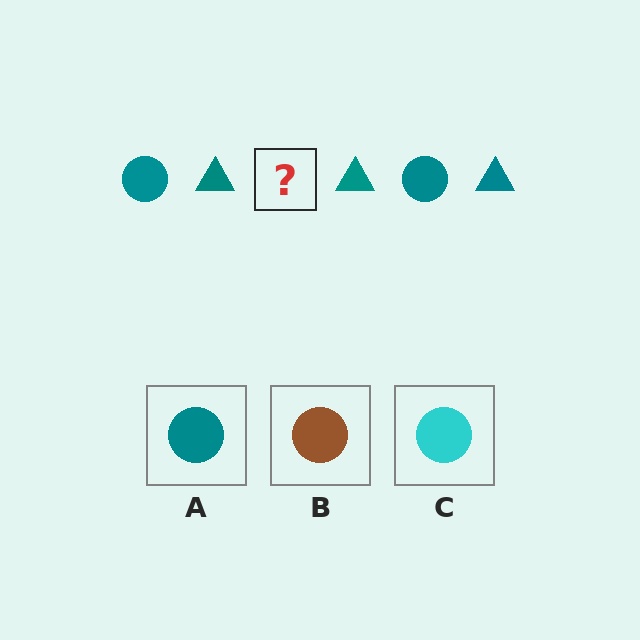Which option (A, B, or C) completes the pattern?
A.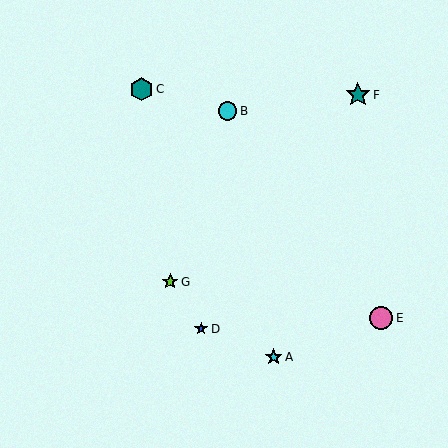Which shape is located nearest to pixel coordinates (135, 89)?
The teal hexagon (labeled C) at (142, 89) is nearest to that location.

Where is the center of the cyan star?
The center of the cyan star is at (274, 357).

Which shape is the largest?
The teal star (labeled F) is the largest.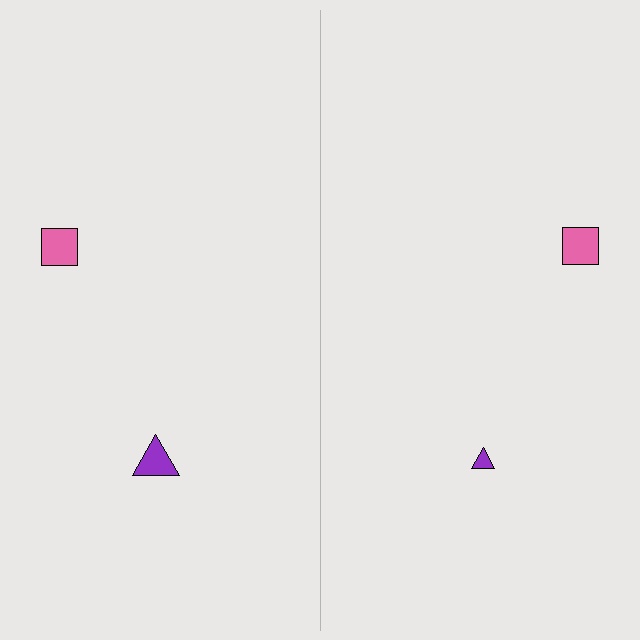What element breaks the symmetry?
The purple triangle on the right side has a different size than its mirror counterpart.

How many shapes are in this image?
There are 4 shapes in this image.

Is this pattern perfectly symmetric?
No, the pattern is not perfectly symmetric. The purple triangle on the right side has a different size than its mirror counterpart.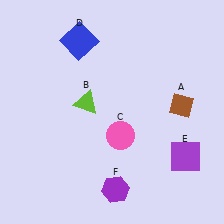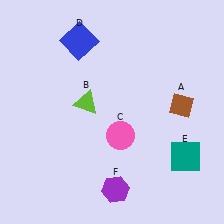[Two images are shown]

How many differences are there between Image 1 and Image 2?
There is 1 difference between the two images.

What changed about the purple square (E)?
In Image 1, E is purple. In Image 2, it changed to teal.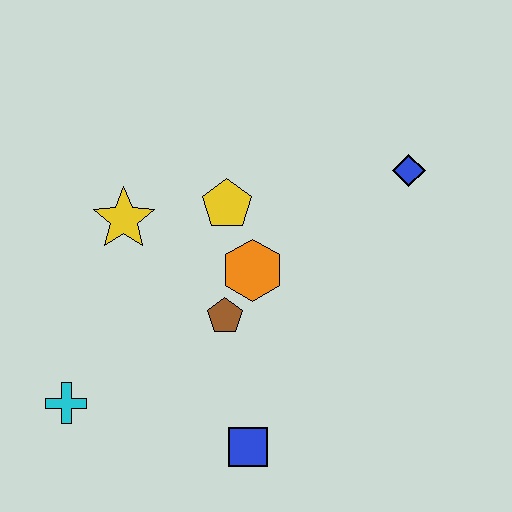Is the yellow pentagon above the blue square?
Yes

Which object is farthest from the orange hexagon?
The cyan cross is farthest from the orange hexagon.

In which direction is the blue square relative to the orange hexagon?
The blue square is below the orange hexagon.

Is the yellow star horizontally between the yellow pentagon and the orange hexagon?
No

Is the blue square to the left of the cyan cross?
No